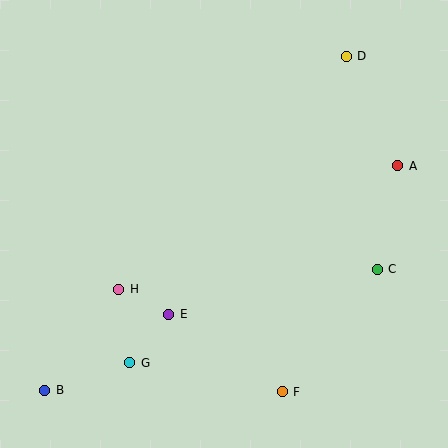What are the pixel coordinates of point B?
Point B is at (45, 390).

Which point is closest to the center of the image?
Point E at (169, 314) is closest to the center.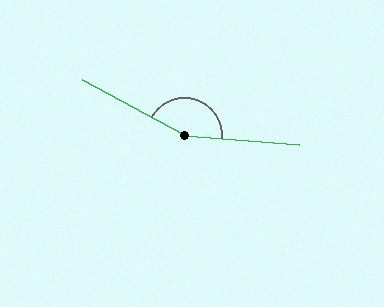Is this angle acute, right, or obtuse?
It is obtuse.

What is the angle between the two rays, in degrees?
Approximately 156 degrees.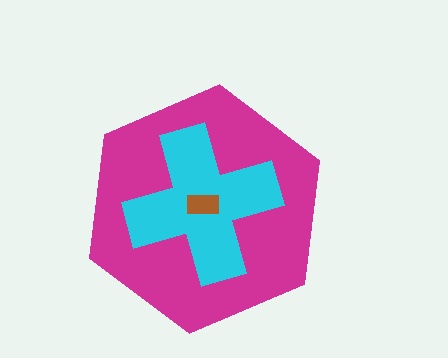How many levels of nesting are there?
3.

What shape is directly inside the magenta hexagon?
The cyan cross.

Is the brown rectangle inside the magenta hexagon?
Yes.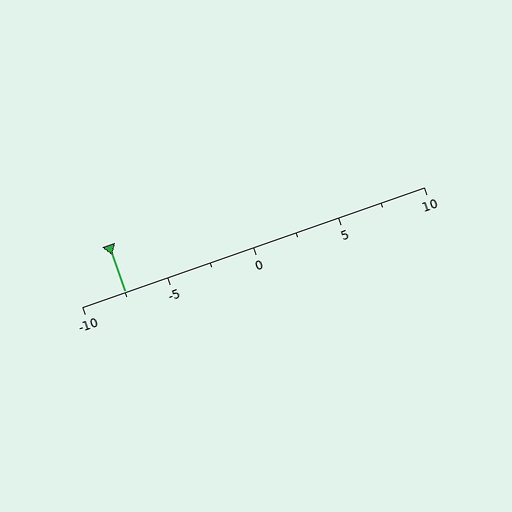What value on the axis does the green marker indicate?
The marker indicates approximately -7.5.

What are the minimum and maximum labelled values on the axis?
The axis runs from -10 to 10.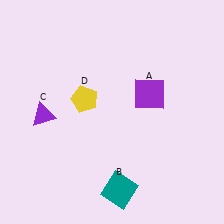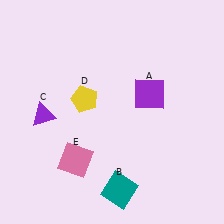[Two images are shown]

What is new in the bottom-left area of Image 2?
A pink square (E) was added in the bottom-left area of Image 2.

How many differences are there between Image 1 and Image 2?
There is 1 difference between the two images.